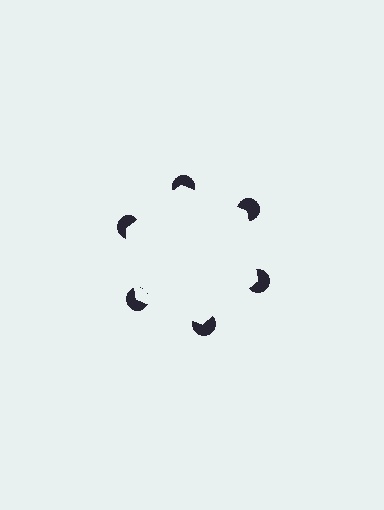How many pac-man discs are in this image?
There are 6 — one at each vertex of the illusory hexagon.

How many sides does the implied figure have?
6 sides.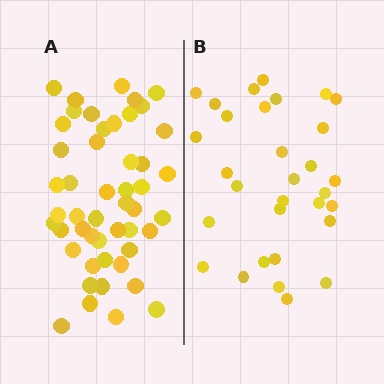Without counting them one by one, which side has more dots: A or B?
Region A (the left region) has more dots.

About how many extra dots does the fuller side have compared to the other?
Region A has approximately 20 more dots than region B.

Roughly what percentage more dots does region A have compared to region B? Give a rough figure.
About 60% more.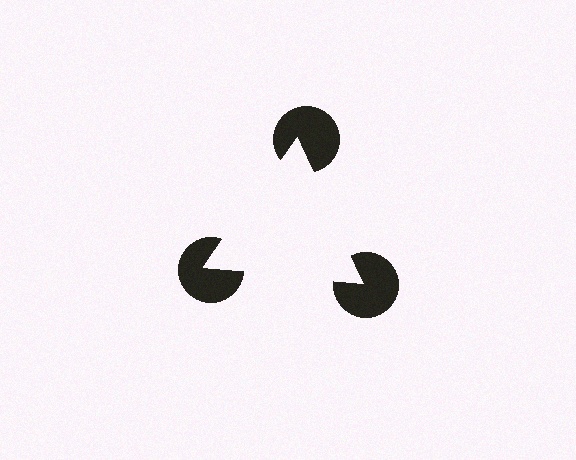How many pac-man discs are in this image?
There are 3 — one at each vertex of the illusory triangle.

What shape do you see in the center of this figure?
An illusory triangle — its edges are inferred from the aligned wedge cuts in the pac-man discs, not physically drawn.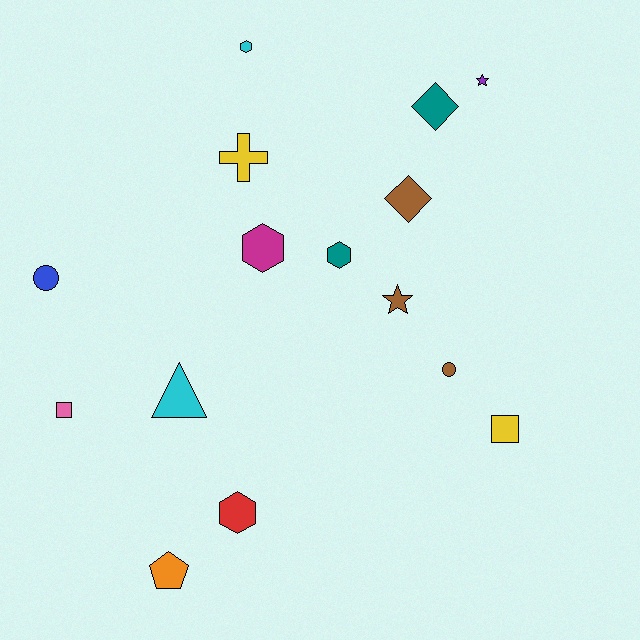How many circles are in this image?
There are 2 circles.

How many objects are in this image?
There are 15 objects.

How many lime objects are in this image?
There are no lime objects.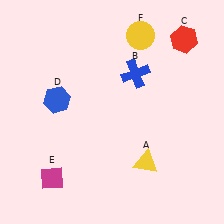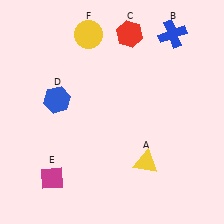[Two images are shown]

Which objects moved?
The objects that moved are: the blue cross (B), the red hexagon (C), the yellow circle (F).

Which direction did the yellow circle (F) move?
The yellow circle (F) moved left.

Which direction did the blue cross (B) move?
The blue cross (B) moved up.